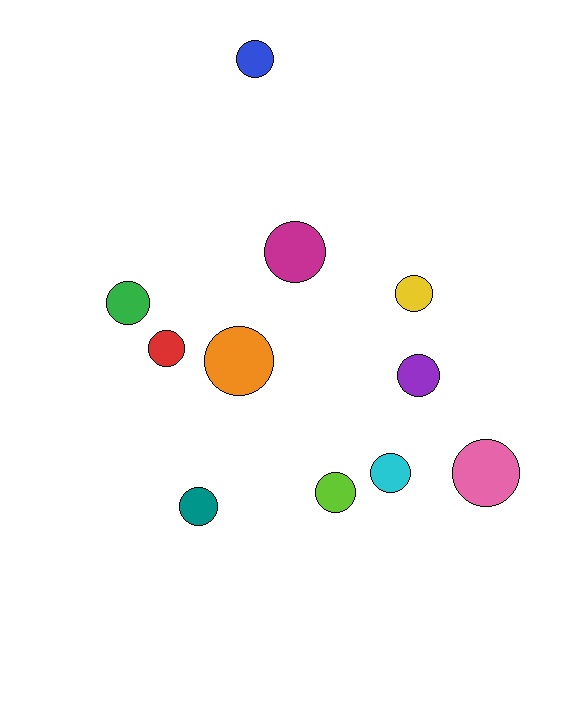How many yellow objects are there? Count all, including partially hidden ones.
There is 1 yellow object.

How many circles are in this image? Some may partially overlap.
There are 11 circles.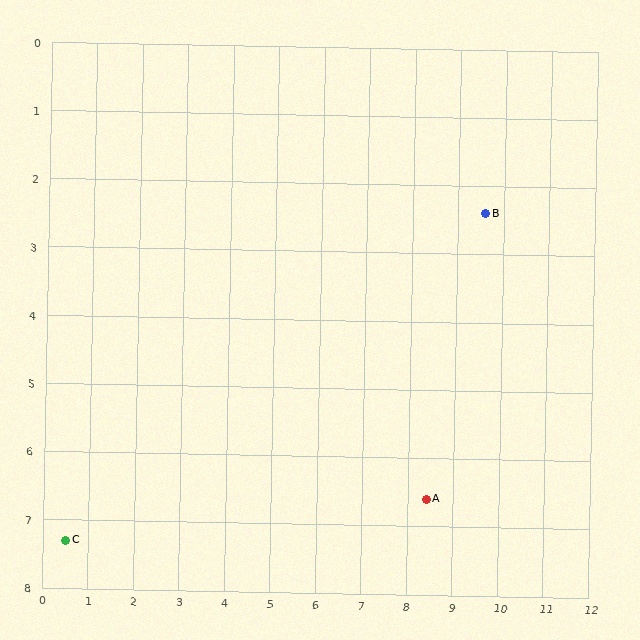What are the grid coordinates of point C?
Point C is at approximately (0.5, 7.3).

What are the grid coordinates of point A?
Point A is at approximately (8.4, 6.6).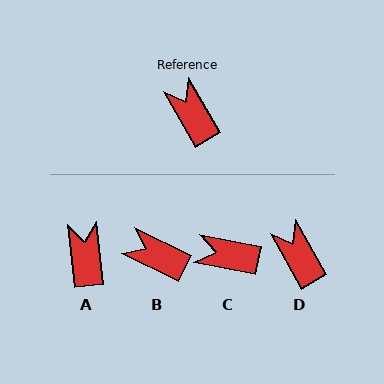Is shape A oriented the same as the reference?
No, it is off by about 23 degrees.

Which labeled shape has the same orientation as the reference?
D.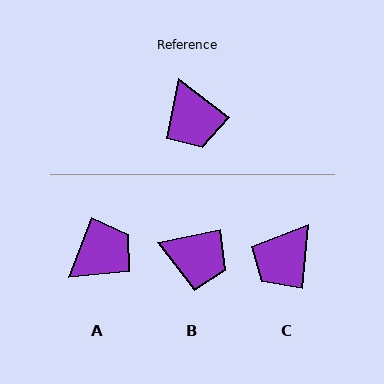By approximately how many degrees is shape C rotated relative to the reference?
Approximately 58 degrees clockwise.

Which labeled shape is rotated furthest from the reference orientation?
A, about 107 degrees away.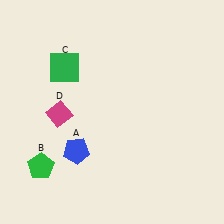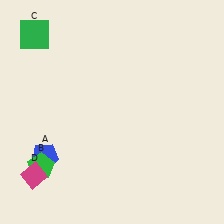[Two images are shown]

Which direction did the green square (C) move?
The green square (C) moved up.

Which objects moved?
The objects that moved are: the blue pentagon (A), the green square (C), the magenta diamond (D).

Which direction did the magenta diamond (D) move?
The magenta diamond (D) moved down.